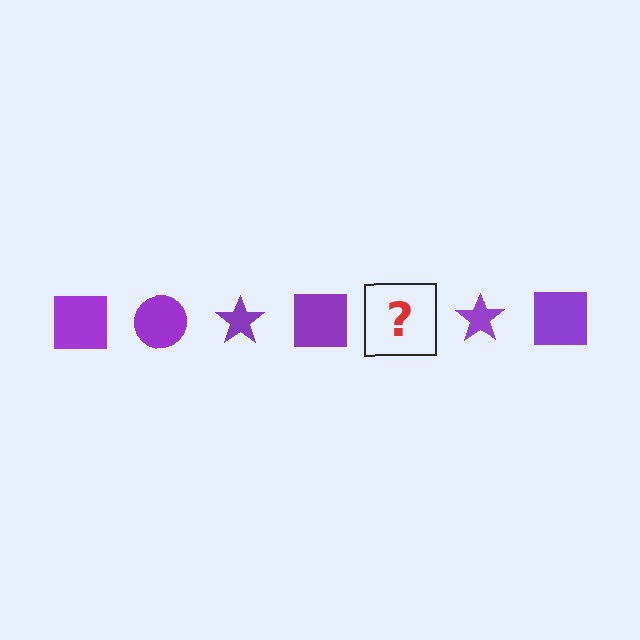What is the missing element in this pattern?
The missing element is a purple circle.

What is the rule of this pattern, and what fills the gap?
The rule is that the pattern cycles through square, circle, star shapes in purple. The gap should be filled with a purple circle.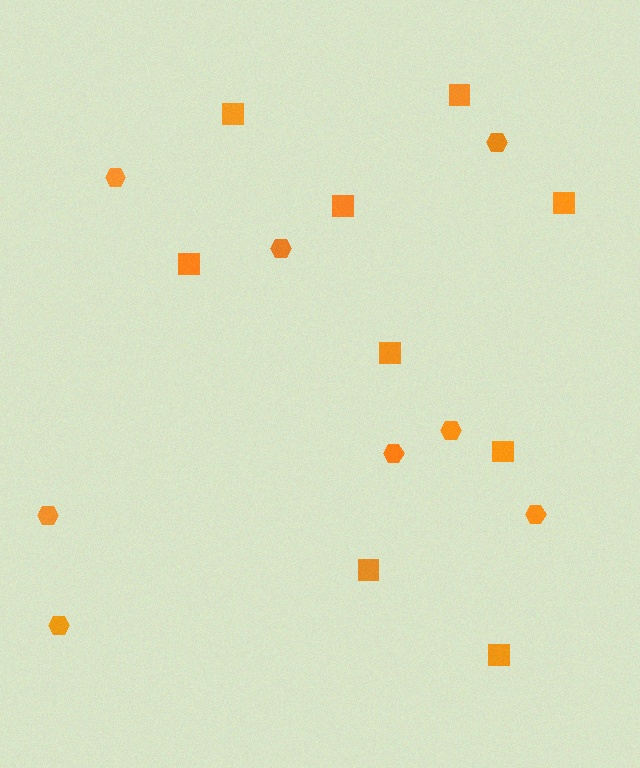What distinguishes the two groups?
There are 2 groups: one group of squares (9) and one group of hexagons (8).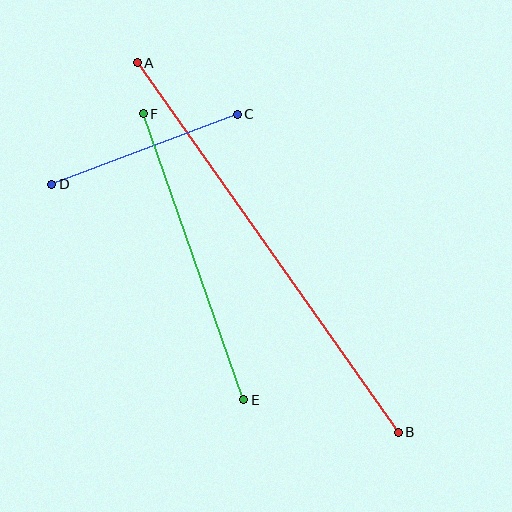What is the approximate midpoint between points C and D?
The midpoint is at approximately (145, 149) pixels.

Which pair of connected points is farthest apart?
Points A and B are farthest apart.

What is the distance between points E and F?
The distance is approximately 303 pixels.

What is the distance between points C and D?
The distance is approximately 198 pixels.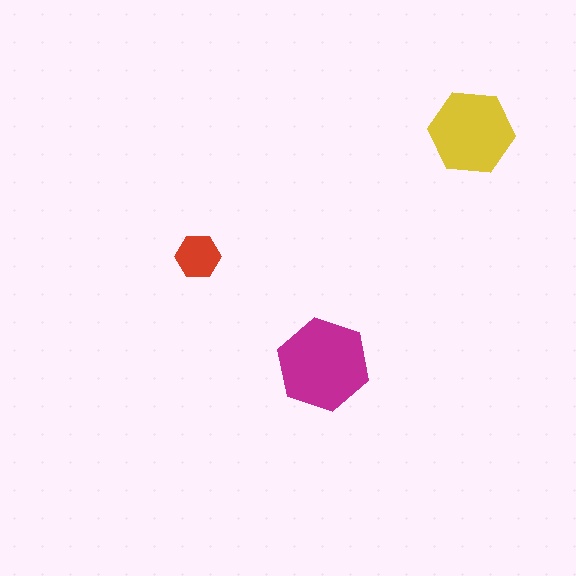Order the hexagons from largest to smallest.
the magenta one, the yellow one, the red one.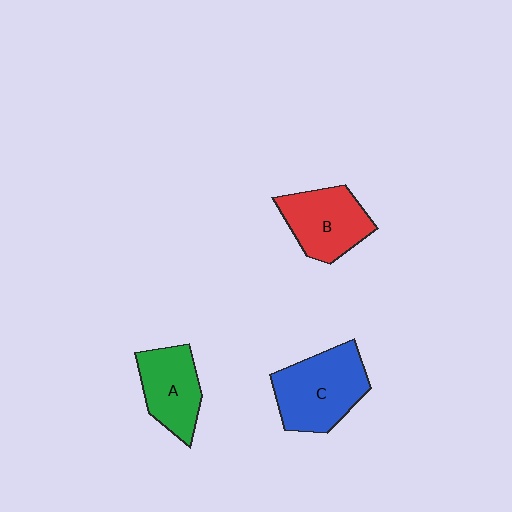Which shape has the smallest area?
Shape A (green).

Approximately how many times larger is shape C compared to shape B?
Approximately 1.2 times.